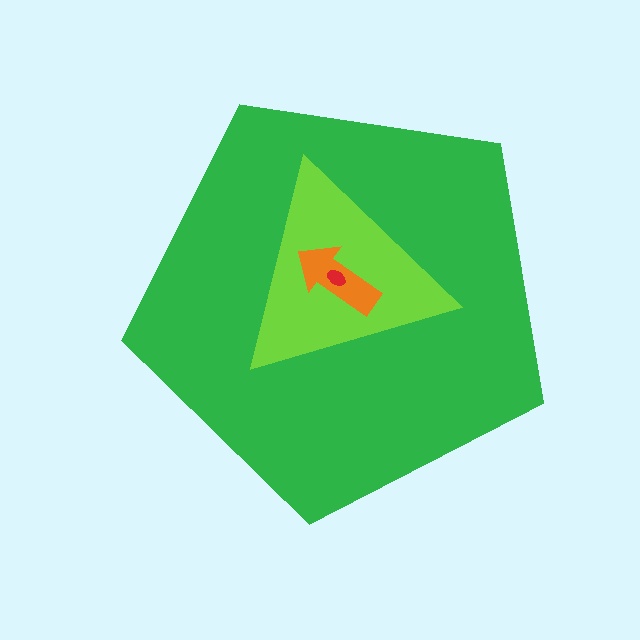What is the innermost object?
The red ellipse.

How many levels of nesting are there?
4.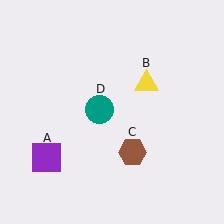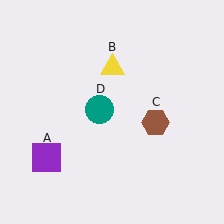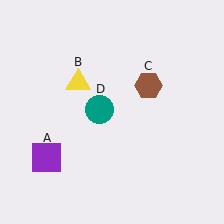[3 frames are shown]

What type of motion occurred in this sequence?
The yellow triangle (object B), brown hexagon (object C) rotated counterclockwise around the center of the scene.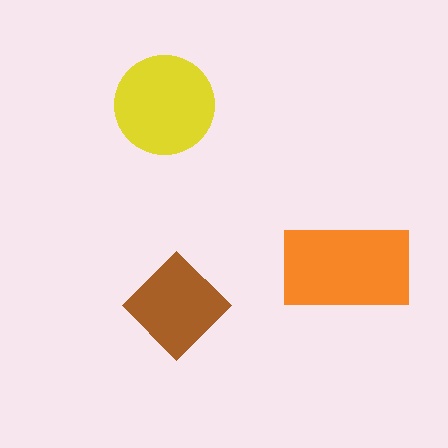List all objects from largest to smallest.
The orange rectangle, the yellow circle, the brown diamond.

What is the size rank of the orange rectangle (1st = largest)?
1st.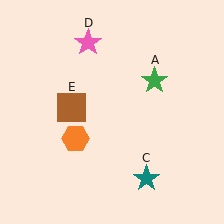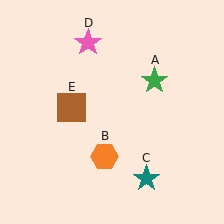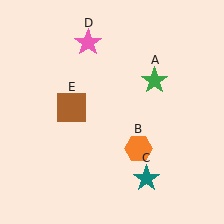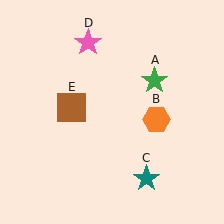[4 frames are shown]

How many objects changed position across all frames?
1 object changed position: orange hexagon (object B).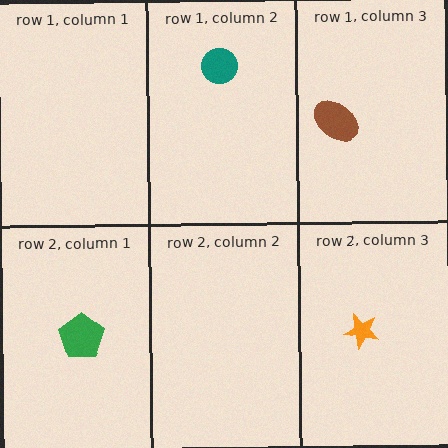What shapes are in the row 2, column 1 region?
The green pentagon.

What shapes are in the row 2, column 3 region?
The orange star.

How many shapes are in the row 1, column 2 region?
1.